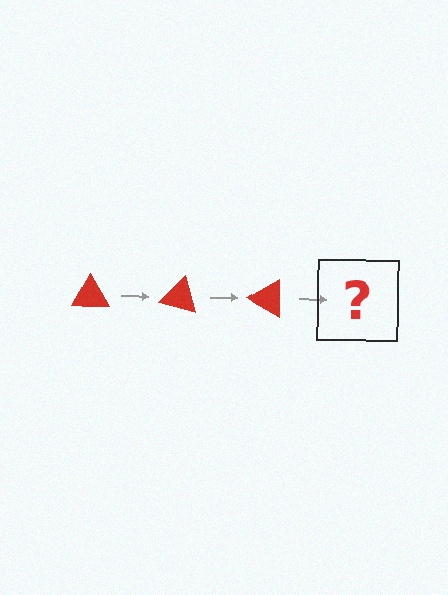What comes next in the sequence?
The next element should be a red triangle rotated 45 degrees.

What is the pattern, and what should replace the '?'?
The pattern is that the triangle rotates 15 degrees each step. The '?' should be a red triangle rotated 45 degrees.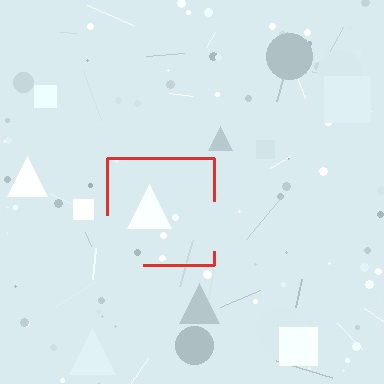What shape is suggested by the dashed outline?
The dashed outline suggests a square.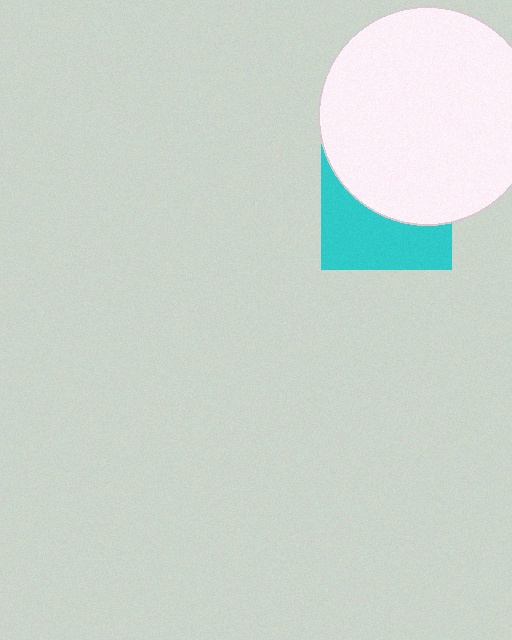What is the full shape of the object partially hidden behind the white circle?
The partially hidden object is a cyan square.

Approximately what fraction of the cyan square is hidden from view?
Roughly 53% of the cyan square is hidden behind the white circle.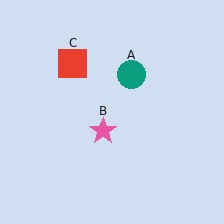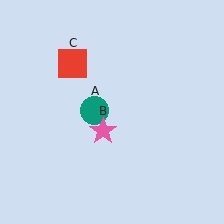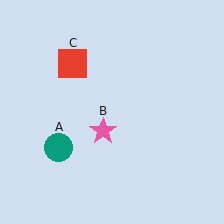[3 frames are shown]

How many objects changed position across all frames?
1 object changed position: teal circle (object A).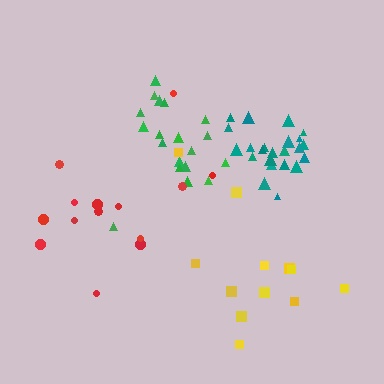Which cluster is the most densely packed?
Teal.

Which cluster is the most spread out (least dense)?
Yellow.